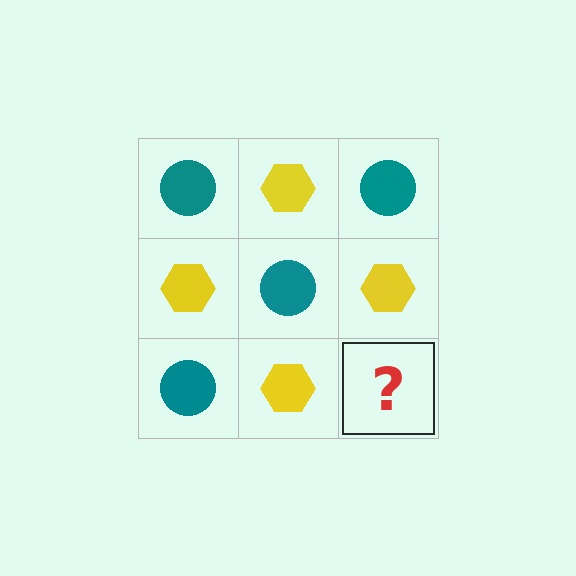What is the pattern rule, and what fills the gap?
The rule is that it alternates teal circle and yellow hexagon in a checkerboard pattern. The gap should be filled with a teal circle.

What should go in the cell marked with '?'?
The missing cell should contain a teal circle.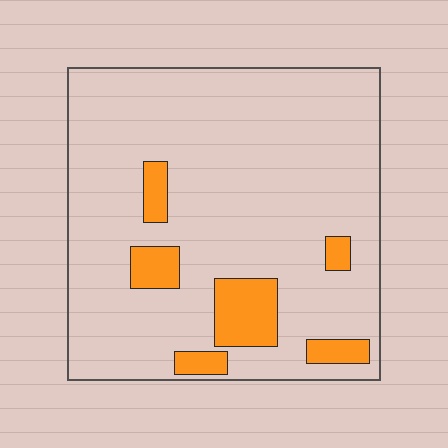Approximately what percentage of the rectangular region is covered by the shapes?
Approximately 10%.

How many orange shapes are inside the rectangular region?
6.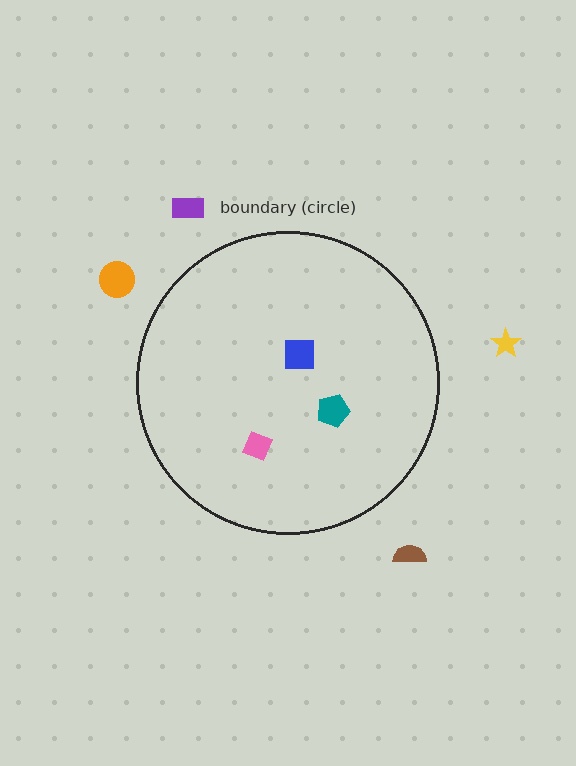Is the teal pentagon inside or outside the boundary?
Inside.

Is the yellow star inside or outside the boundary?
Outside.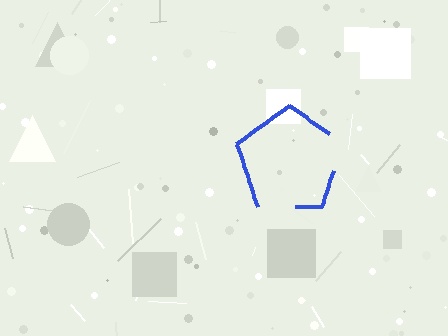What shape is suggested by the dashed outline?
The dashed outline suggests a pentagon.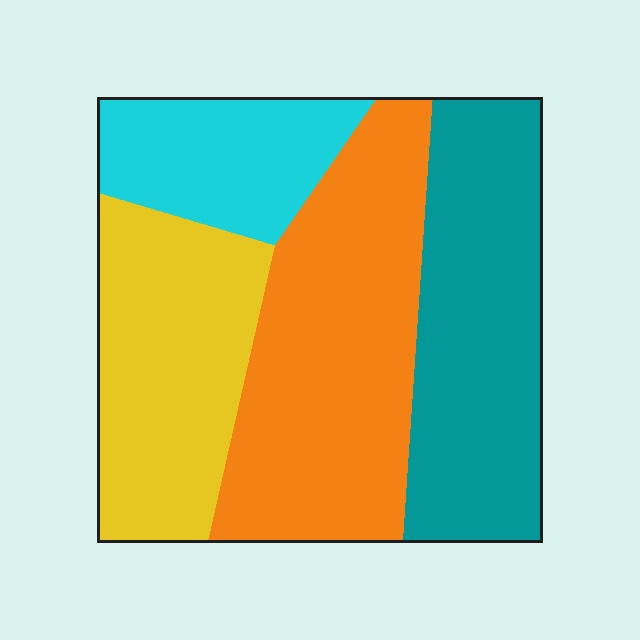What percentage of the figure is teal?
Teal covers roughly 30% of the figure.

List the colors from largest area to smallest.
From largest to smallest: orange, teal, yellow, cyan.